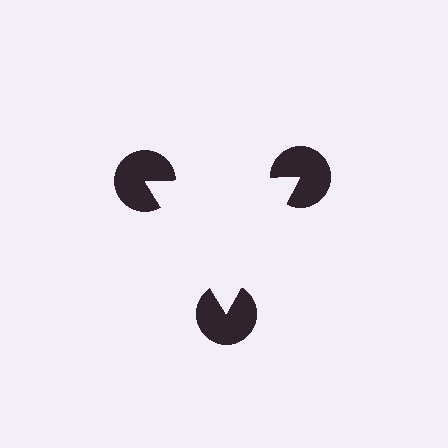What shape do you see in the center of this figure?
An illusory triangle — its edges are inferred from the aligned wedge cuts in the pac-man discs, not physically drawn.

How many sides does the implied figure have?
3 sides.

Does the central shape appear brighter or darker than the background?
It typically appears slightly brighter than the background, even though no actual brightness change is drawn.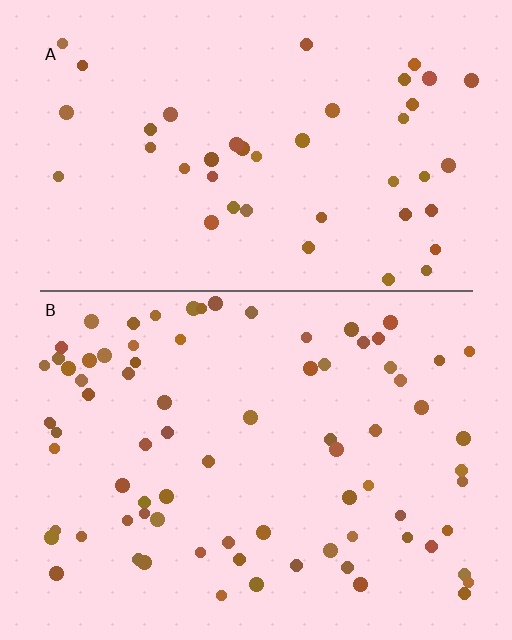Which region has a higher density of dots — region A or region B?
B (the bottom).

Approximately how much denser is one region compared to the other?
Approximately 1.8× — region B over region A.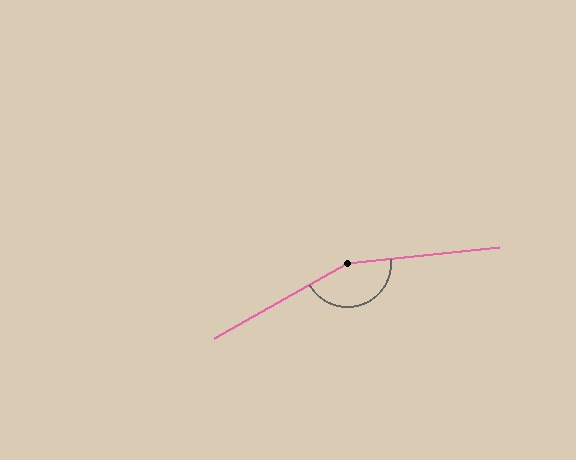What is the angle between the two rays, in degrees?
Approximately 156 degrees.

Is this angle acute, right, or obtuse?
It is obtuse.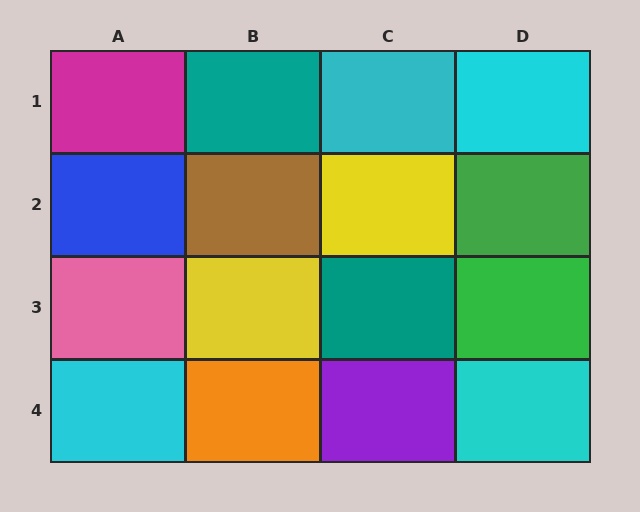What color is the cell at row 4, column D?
Cyan.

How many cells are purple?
1 cell is purple.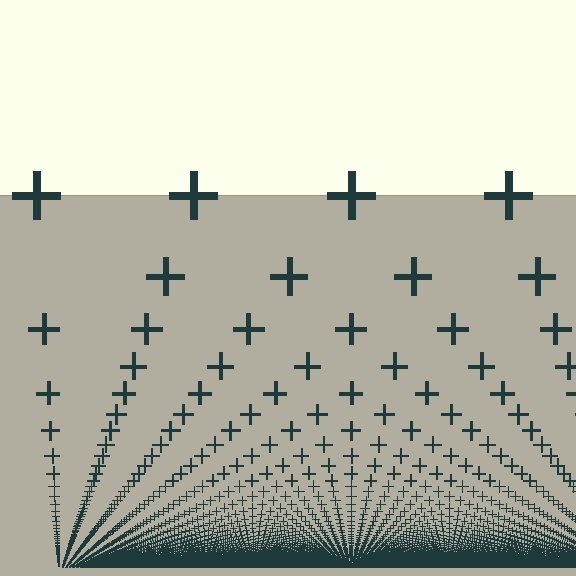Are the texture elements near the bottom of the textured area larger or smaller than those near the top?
Smaller. The gradient is inverted — elements near the bottom are smaller and denser.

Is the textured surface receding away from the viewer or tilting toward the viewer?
The surface appears to tilt toward the viewer. Texture elements get larger and sparser toward the top.